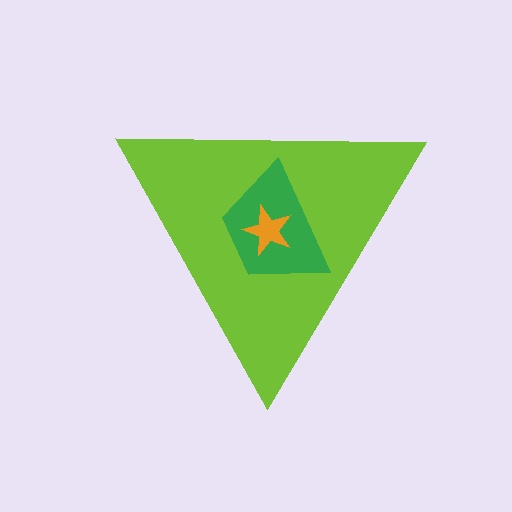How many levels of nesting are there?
3.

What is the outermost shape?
The lime triangle.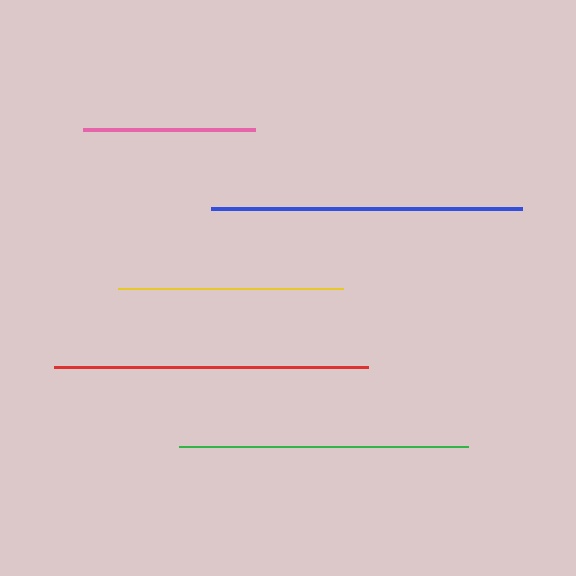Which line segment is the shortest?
The pink line is the shortest at approximately 172 pixels.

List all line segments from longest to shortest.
From longest to shortest: red, blue, green, yellow, pink.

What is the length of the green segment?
The green segment is approximately 289 pixels long.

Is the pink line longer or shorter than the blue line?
The blue line is longer than the pink line.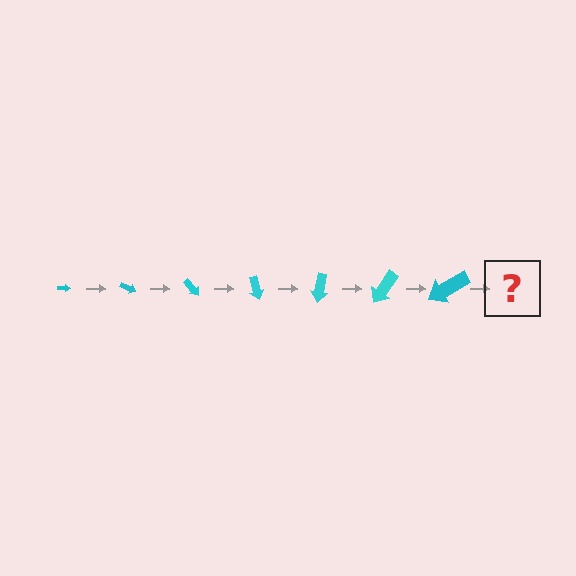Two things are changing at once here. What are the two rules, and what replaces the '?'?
The two rules are that the arrow grows larger each step and it rotates 25 degrees each step. The '?' should be an arrow, larger than the previous one and rotated 175 degrees from the start.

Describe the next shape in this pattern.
It should be an arrow, larger than the previous one and rotated 175 degrees from the start.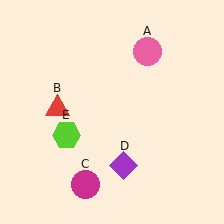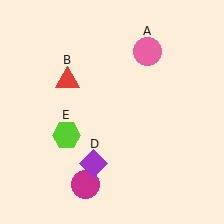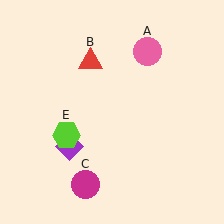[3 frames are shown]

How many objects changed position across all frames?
2 objects changed position: red triangle (object B), purple diamond (object D).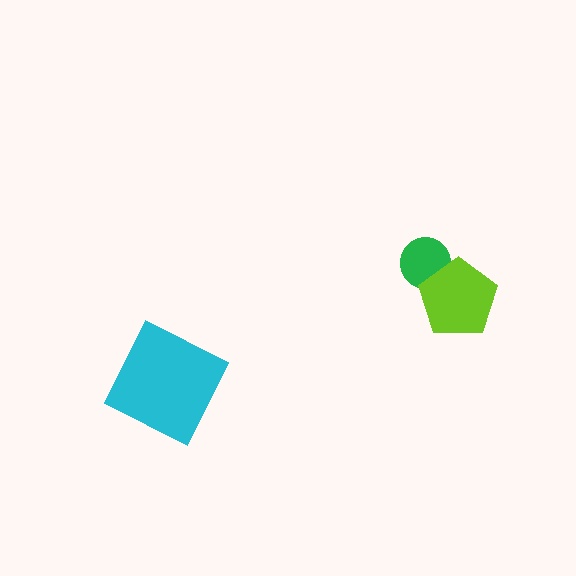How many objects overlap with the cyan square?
0 objects overlap with the cyan square.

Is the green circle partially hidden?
Yes, it is partially covered by another shape.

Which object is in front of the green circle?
The lime pentagon is in front of the green circle.